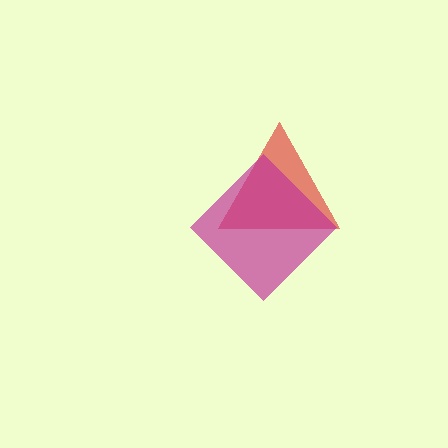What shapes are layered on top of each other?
The layered shapes are: a red triangle, a magenta diamond.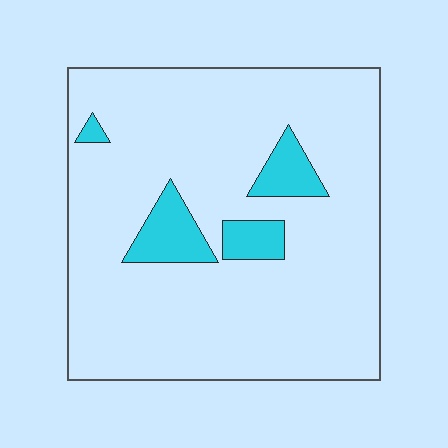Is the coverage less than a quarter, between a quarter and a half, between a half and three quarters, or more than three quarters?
Less than a quarter.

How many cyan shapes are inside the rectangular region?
4.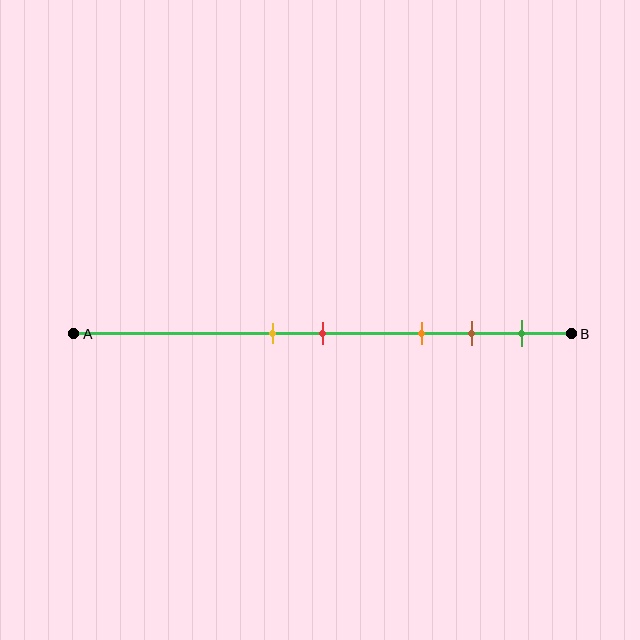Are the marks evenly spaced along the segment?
No, the marks are not evenly spaced.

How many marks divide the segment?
There are 5 marks dividing the segment.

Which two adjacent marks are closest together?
The yellow and red marks are the closest adjacent pair.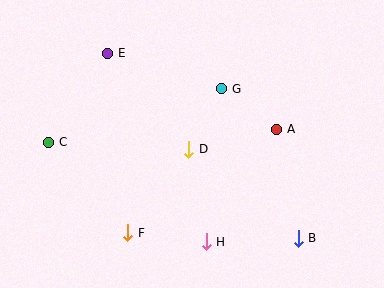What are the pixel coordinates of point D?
Point D is at (189, 149).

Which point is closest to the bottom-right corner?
Point B is closest to the bottom-right corner.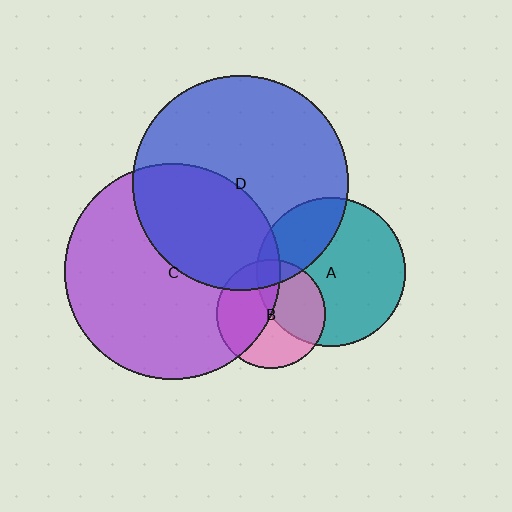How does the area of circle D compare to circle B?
Approximately 3.9 times.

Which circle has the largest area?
Circle C (purple).